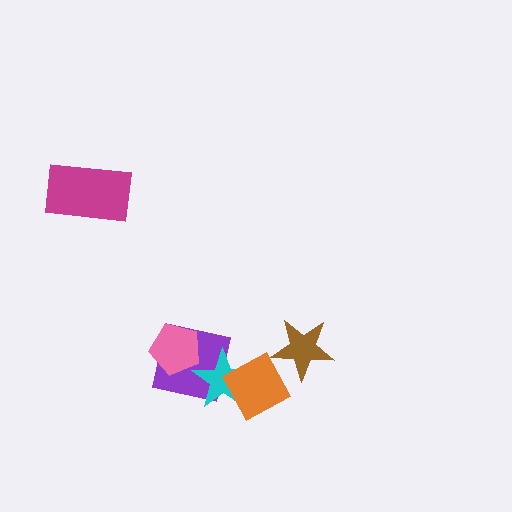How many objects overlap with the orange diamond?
3 objects overlap with the orange diamond.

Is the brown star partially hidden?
No, no other shape covers it.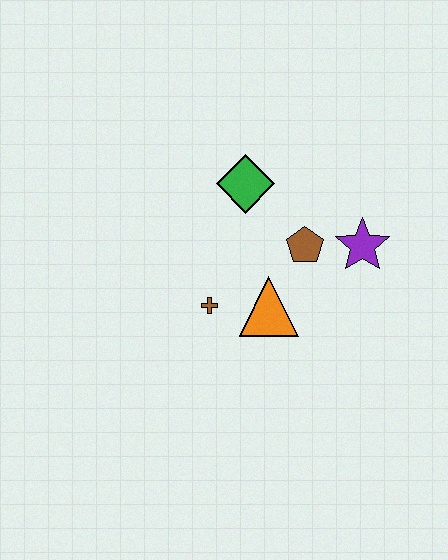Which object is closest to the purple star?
The brown pentagon is closest to the purple star.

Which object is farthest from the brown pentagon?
The brown cross is farthest from the brown pentagon.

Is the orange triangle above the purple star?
No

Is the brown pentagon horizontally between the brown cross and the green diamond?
No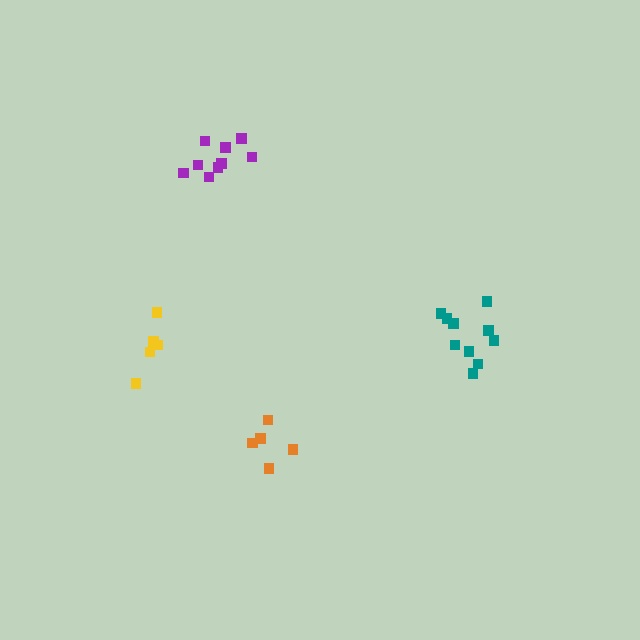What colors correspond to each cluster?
The clusters are colored: purple, teal, orange, yellow.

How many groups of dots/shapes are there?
There are 4 groups.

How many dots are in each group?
Group 1: 9 dots, Group 2: 10 dots, Group 3: 5 dots, Group 4: 5 dots (29 total).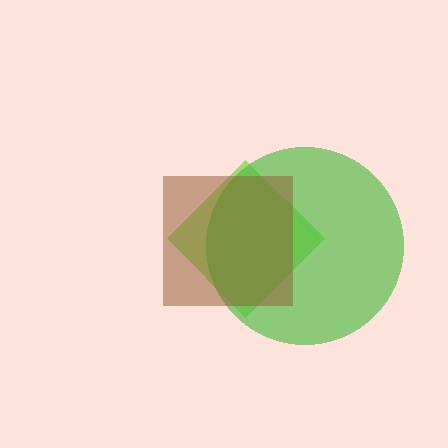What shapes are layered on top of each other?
The layered shapes are: a lime diamond, a green circle, a brown square.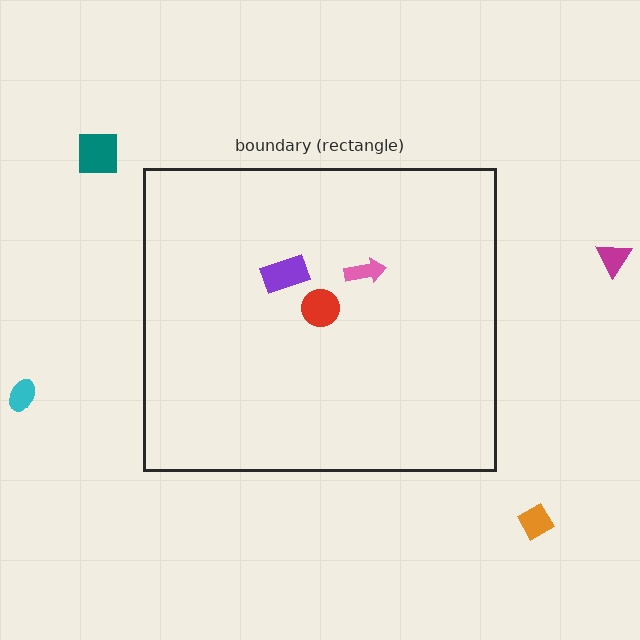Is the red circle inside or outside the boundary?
Inside.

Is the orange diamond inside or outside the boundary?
Outside.